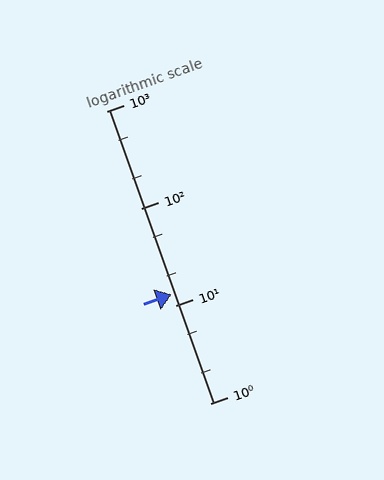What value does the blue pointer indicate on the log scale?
The pointer indicates approximately 13.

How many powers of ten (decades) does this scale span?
The scale spans 3 decades, from 1 to 1000.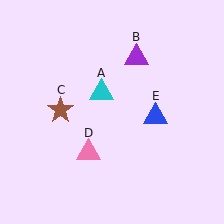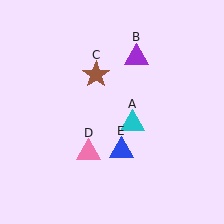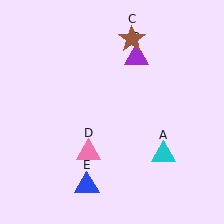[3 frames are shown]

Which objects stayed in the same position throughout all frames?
Purple triangle (object B) and pink triangle (object D) remained stationary.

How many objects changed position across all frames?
3 objects changed position: cyan triangle (object A), brown star (object C), blue triangle (object E).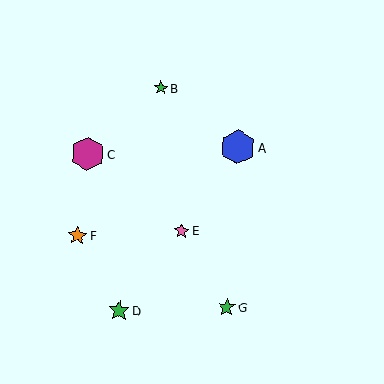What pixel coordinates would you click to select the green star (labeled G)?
Click at (227, 307) to select the green star G.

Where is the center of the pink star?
The center of the pink star is at (182, 231).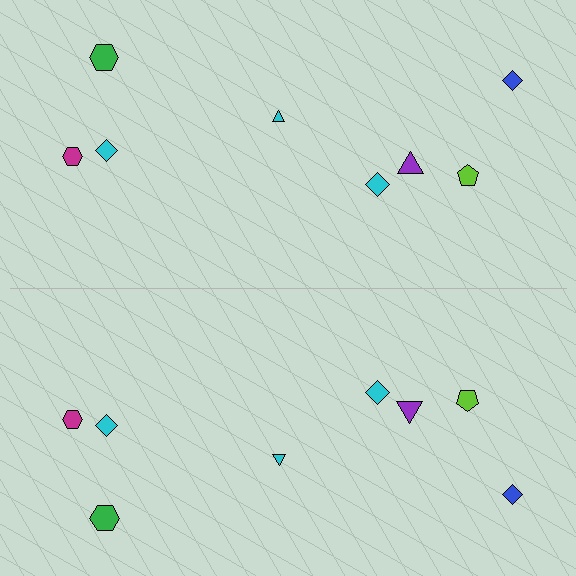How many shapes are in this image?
There are 16 shapes in this image.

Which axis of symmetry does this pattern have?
The pattern has a horizontal axis of symmetry running through the center of the image.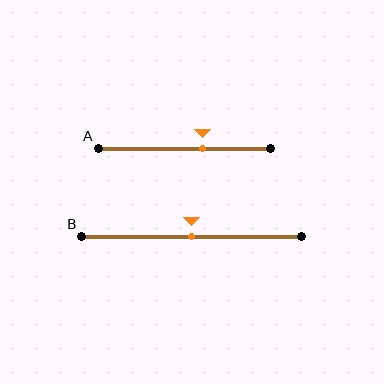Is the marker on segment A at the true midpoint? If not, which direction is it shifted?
No, the marker on segment A is shifted to the right by about 10% of the segment length.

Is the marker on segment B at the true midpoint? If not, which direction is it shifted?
Yes, the marker on segment B is at the true midpoint.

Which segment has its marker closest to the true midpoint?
Segment B has its marker closest to the true midpoint.